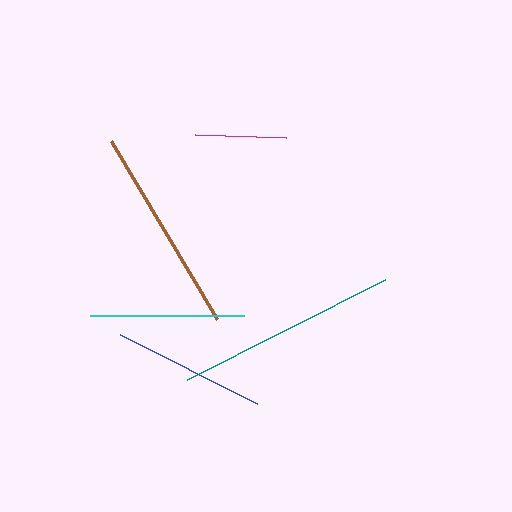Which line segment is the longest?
The teal line is the longest at approximately 222 pixels.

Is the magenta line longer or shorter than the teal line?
The teal line is longer than the magenta line.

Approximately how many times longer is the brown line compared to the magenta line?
The brown line is approximately 2.3 times the length of the magenta line.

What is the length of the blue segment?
The blue segment is approximately 154 pixels long.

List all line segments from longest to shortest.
From longest to shortest: teal, brown, cyan, blue, magenta.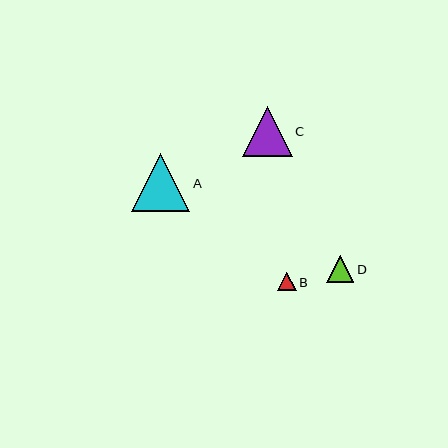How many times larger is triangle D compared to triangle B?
Triangle D is approximately 1.4 times the size of triangle B.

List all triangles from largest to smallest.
From largest to smallest: A, C, D, B.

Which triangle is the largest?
Triangle A is the largest with a size of approximately 58 pixels.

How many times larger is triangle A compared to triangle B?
Triangle A is approximately 3.1 times the size of triangle B.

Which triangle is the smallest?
Triangle B is the smallest with a size of approximately 19 pixels.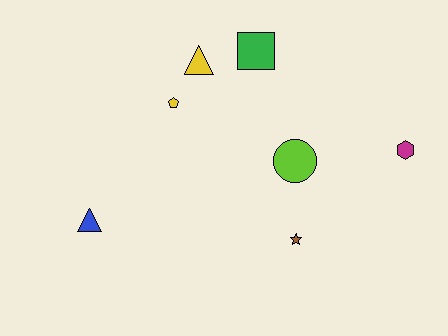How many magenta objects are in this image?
There is 1 magenta object.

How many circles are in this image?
There is 1 circle.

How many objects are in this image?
There are 7 objects.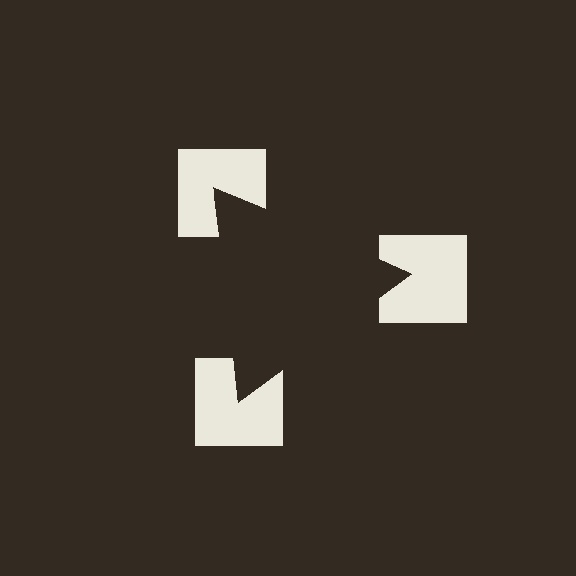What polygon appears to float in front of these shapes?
An illusory triangle — its edges are inferred from the aligned wedge cuts in the notched squares, not physically drawn.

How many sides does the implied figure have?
3 sides.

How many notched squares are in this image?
There are 3 — one at each vertex of the illusory triangle.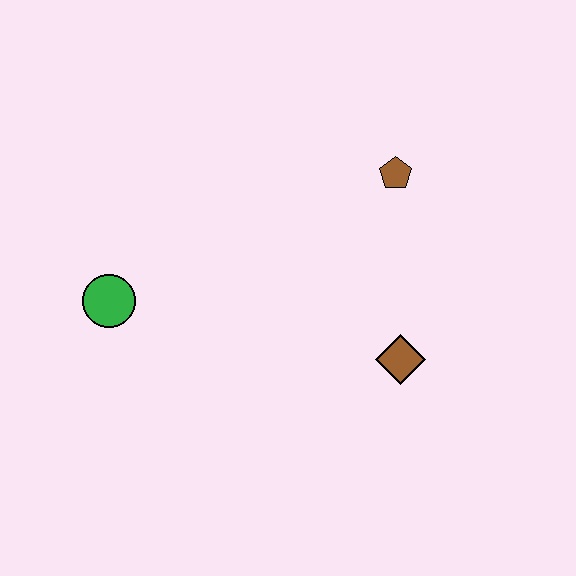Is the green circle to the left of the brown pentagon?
Yes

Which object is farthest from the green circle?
The brown pentagon is farthest from the green circle.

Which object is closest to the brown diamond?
The brown pentagon is closest to the brown diamond.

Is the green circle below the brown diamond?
No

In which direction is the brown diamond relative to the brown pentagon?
The brown diamond is below the brown pentagon.